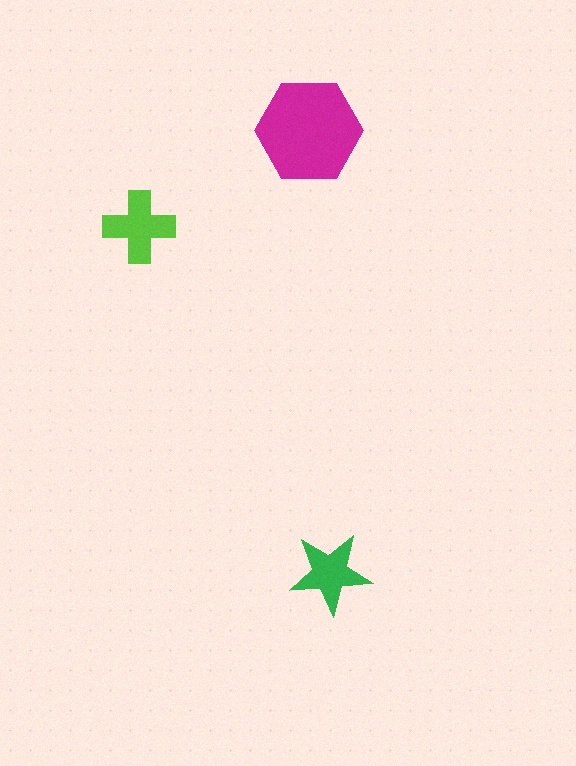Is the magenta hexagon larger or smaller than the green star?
Larger.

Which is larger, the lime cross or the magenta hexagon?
The magenta hexagon.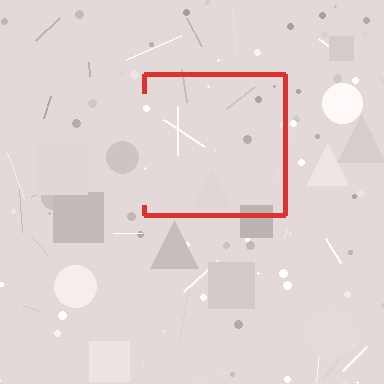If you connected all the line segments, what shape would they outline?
They would outline a square.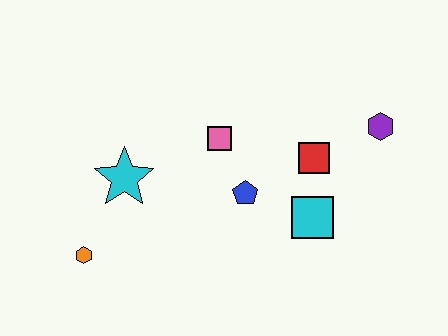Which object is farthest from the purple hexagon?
The orange hexagon is farthest from the purple hexagon.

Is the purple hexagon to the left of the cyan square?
No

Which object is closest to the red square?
The cyan square is closest to the red square.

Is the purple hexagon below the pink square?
No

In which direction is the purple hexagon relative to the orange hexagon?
The purple hexagon is to the right of the orange hexagon.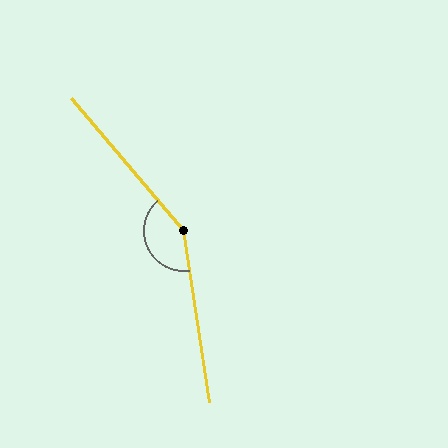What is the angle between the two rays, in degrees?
Approximately 148 degrees.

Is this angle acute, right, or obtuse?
It is obtuse.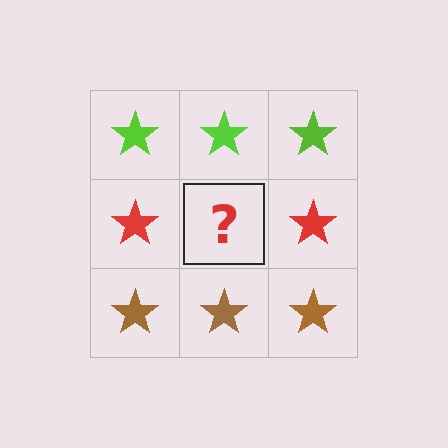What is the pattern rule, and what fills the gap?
The rule is that each row has a consistent color. The gap should be filled with a red star.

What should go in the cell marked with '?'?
The missing cell should contain a red star.